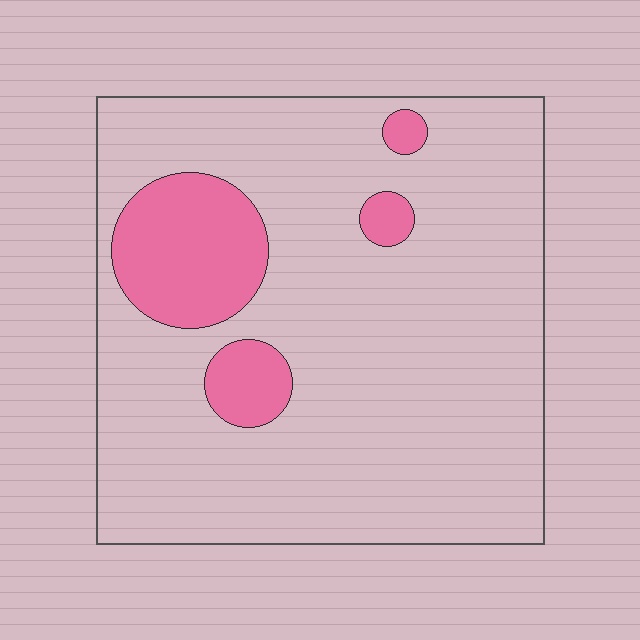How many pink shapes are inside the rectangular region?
4.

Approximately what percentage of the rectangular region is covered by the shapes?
Approximately 15%.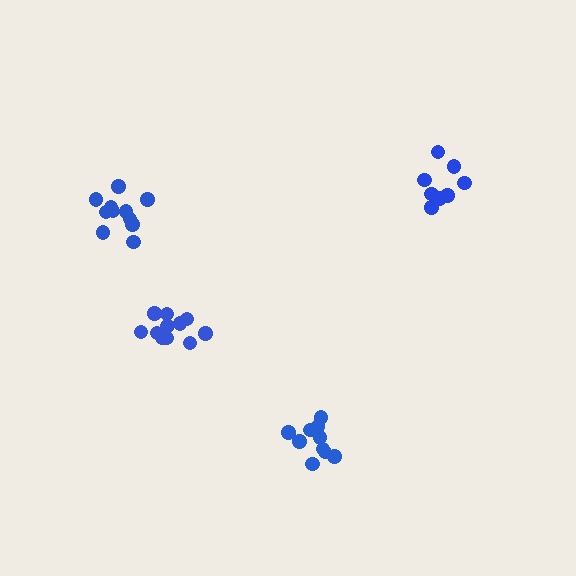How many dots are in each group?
Group 1: 11 dots, Group 2: 11 dots, Group 3: 10 dots, Group 4: 8 dots (40 total).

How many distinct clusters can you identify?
There are 4 distinct clusters.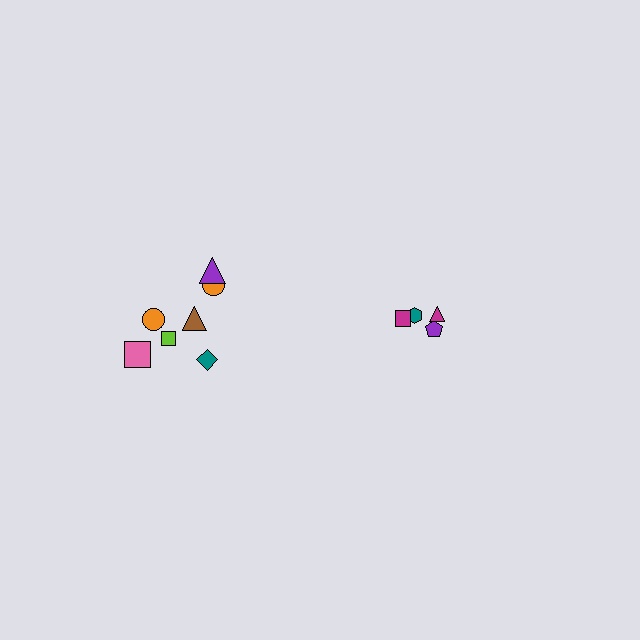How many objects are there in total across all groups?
There are 11 objects.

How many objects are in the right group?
There are 4 objects.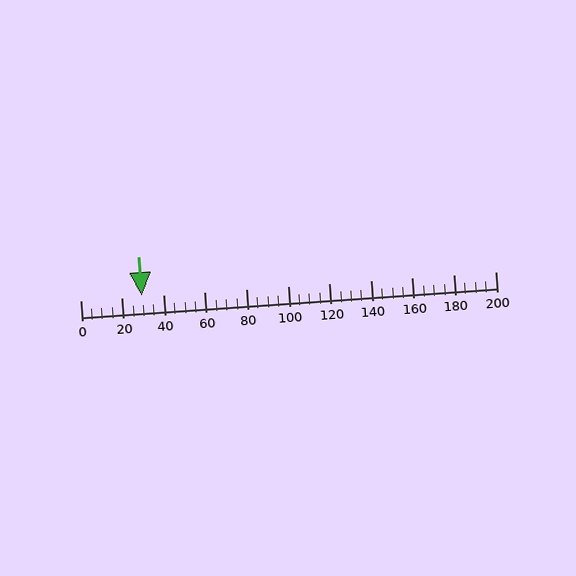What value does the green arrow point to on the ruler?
The green arrow points to approximately 30.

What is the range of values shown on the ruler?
The ruler shows values from 0 to 200.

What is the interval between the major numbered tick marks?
The major tick marks are spaced 20 units apart.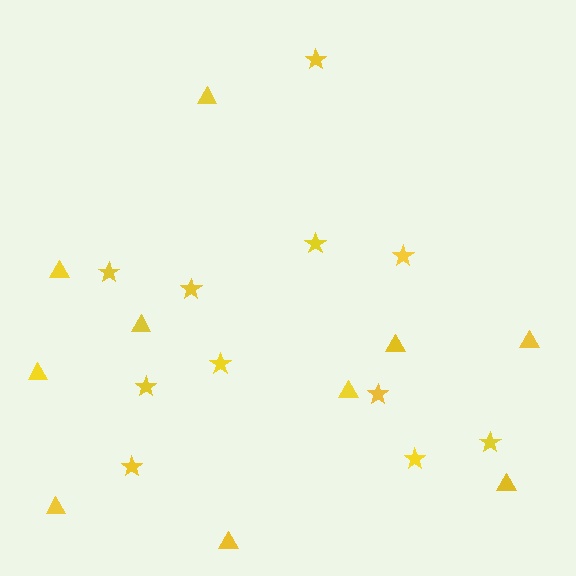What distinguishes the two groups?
There are 2 groups: one group of stars (11) and one group of triangles (10).